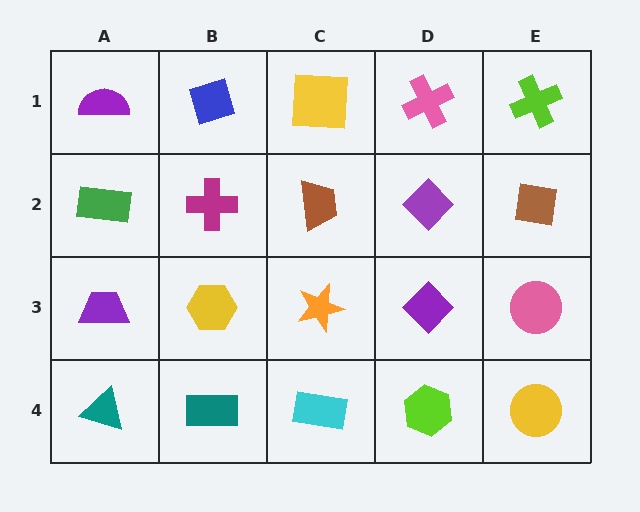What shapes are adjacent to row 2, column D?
A pink cross (row 1, column D), a purple diamond (row 3, column D), a brown trapezoid (row 2, column C), a brown square (row 2, column E).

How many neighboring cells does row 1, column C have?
3.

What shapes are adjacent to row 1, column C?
A brown trapezoid (row 2, column C), a blue diamond (row 1, column B), a pink cross (row 1, column D).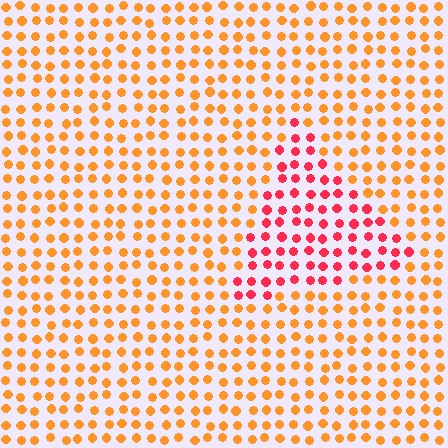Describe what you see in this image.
The image is filled with small orange elements in a uniform arrangement. A triangle-shaped region is visible where the elements are tinted to a slightly different hue, forming a subtle color boundary.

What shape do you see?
I see a triangle.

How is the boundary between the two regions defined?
The boundary is defined purely by a slight shift in hue (about 41 degrees). Spacing, size, and orientation are identical on both sides.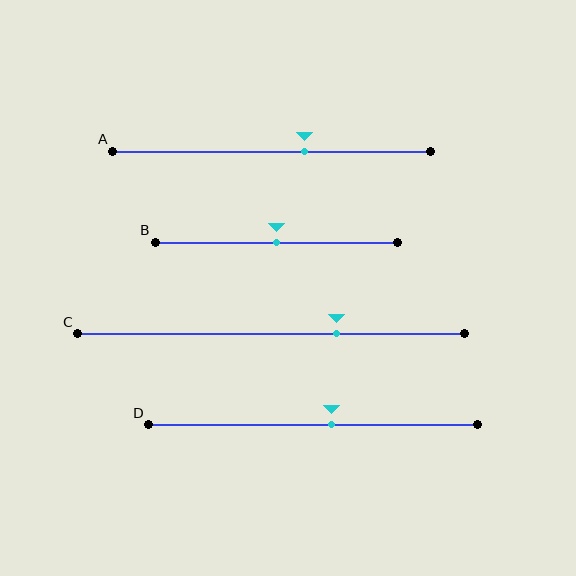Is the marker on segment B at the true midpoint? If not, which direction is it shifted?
Yes, the marker on segment B is at the true midpoint.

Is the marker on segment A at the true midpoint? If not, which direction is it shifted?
No, the marker on segment A is shifted to the right by about 10% of the segment length.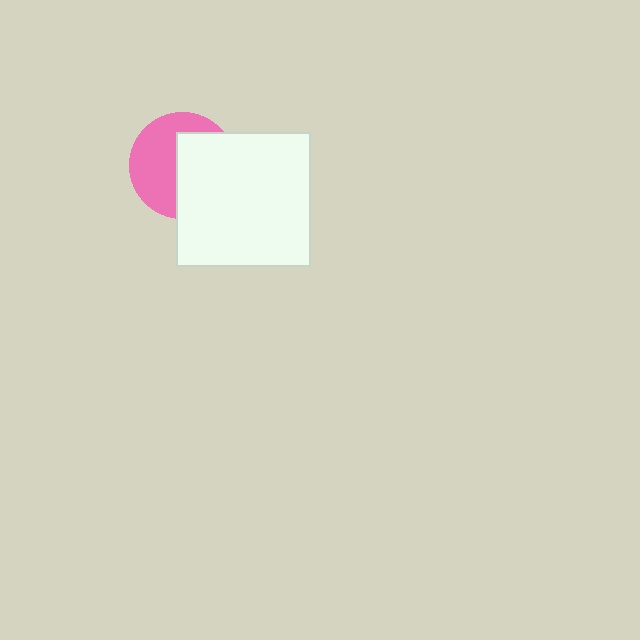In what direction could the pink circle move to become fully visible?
The pink circle could move left. That would shift it out from behind the white square entirely.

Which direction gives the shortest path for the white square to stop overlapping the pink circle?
Moving right gives the shortest separation.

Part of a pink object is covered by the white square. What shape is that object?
It is a circle.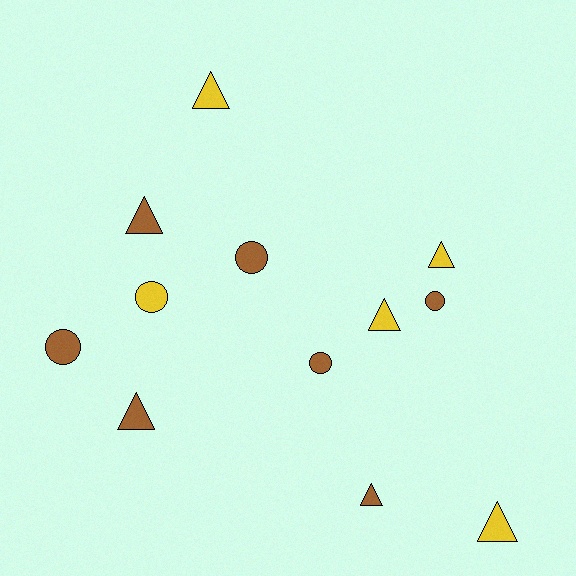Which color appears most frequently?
Brown, with 7 objects.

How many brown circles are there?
There are 4 brown circles.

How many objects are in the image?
There are 12 objects.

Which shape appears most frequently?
Triangle, with 7 objects.